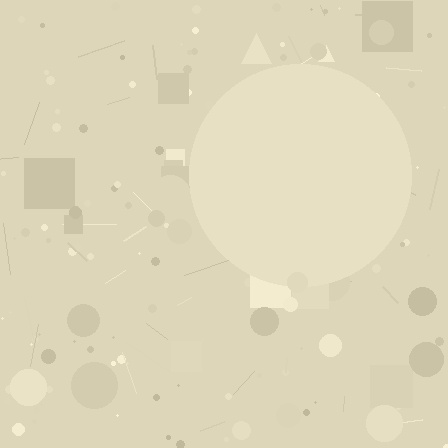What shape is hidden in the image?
A circle is hidden in the image.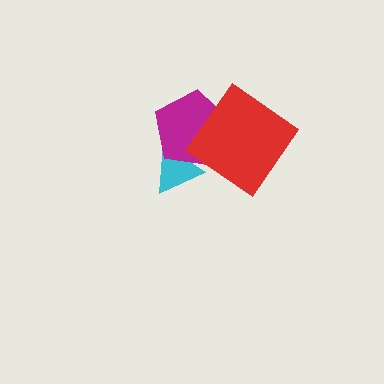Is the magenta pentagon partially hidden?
Yes, it is partially covered by another shape.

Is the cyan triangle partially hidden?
Yes, it is partially covered by another shape.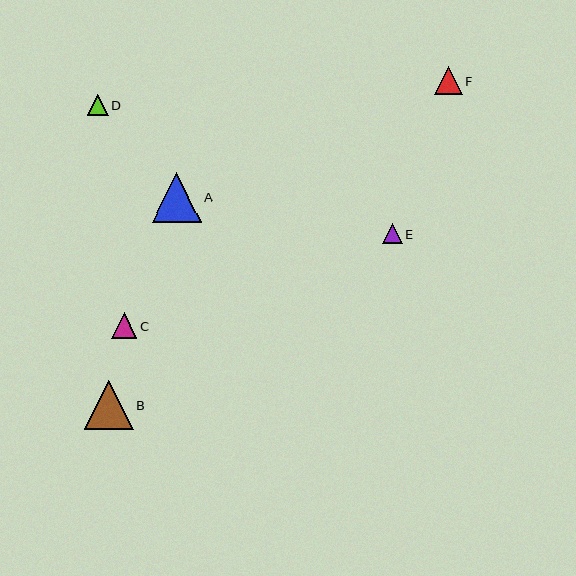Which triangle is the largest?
Triangle A is the largest with a size of approximately 50 pixels.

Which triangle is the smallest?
Triangle E is the smallest with a size of approximately 20 pixels.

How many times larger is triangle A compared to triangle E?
Triangle A is approximately 2.5 times the size of triangle E.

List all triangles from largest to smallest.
From largest to smallest: A, B, F, C, D, E.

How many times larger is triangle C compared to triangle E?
Triangle C is approximately 1.3 times the size of triangle E.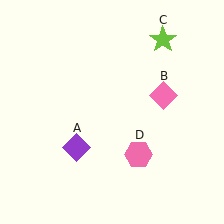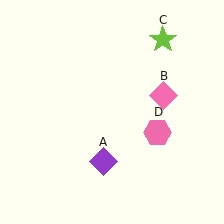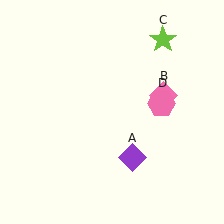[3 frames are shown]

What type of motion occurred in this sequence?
The purple diamond (object A), pink hexagon (object D) rotated counterclockwise around the center of the scene.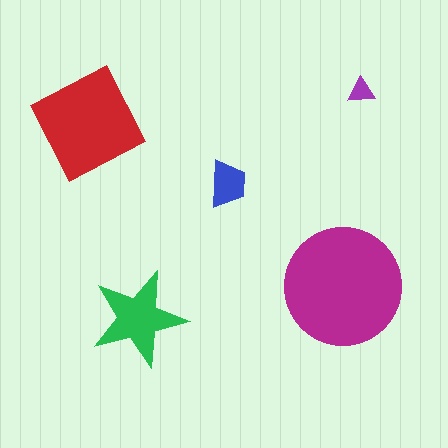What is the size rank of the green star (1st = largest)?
3rd.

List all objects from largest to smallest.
The magenta circle, the red square, the green star, the blue trapezoid, the purple triangle.